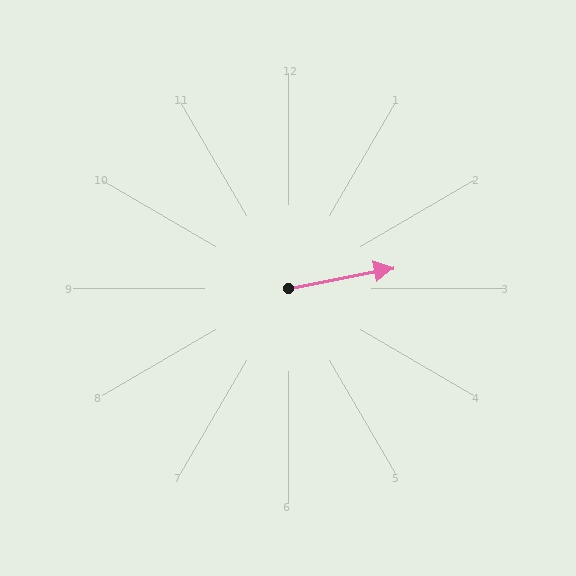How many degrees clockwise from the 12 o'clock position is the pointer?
Approximately 79 degrees.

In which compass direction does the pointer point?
East.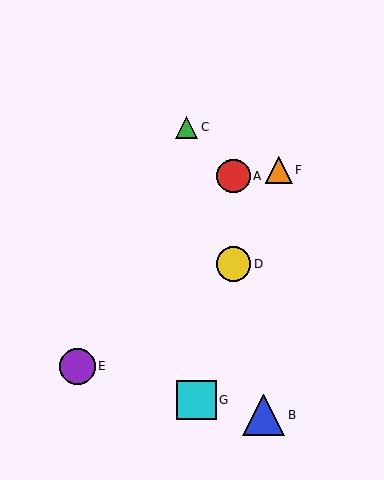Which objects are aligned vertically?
Objects A, D are aligned vertically.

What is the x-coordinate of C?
Object C is at x≈187.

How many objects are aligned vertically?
2 objects (A, D) are aligned vertically.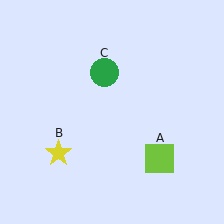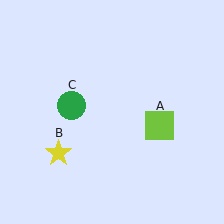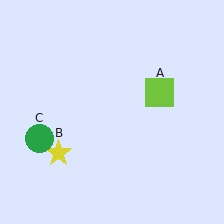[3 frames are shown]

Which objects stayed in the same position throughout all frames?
Yellow star (object B) remained stationary.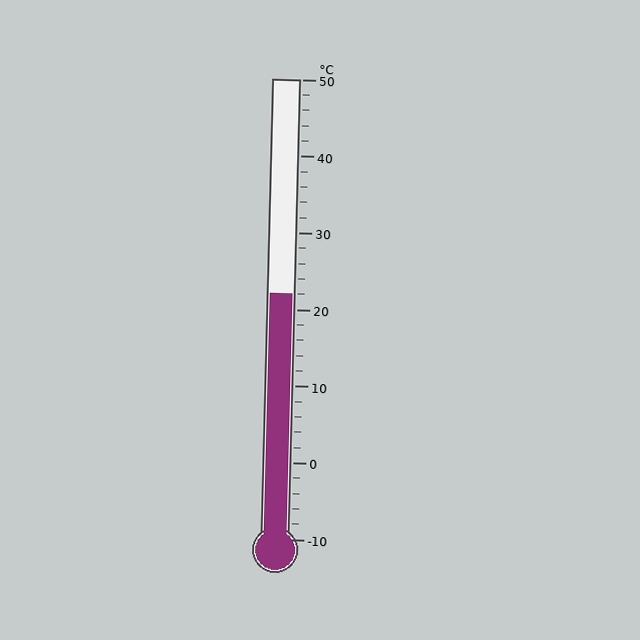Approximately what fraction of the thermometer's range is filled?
The thermometer is filled to approximately 55% of its range.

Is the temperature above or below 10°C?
The temperature is above 10°C.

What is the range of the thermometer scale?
The thermometer scale ranges from -10°C to 50°C.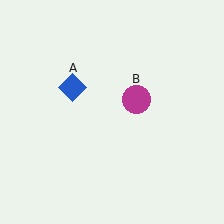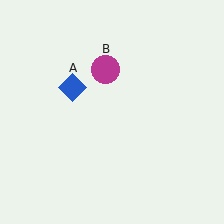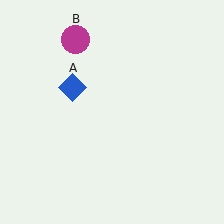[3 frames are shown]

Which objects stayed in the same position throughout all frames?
Blue diamond (object A) remained stationary.